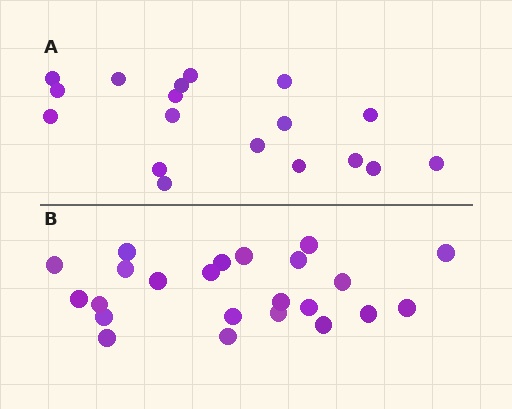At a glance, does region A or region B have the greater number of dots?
Region B (the bottom region) has more dots.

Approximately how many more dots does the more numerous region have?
Region B has about 5 more dots than region A.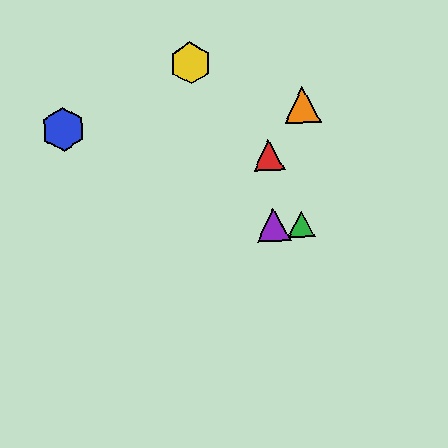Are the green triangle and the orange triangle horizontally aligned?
No, the green triangle is at y≈224 and the orange triangle is at y≈104.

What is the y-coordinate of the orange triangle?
The orange triangle is at y≈104.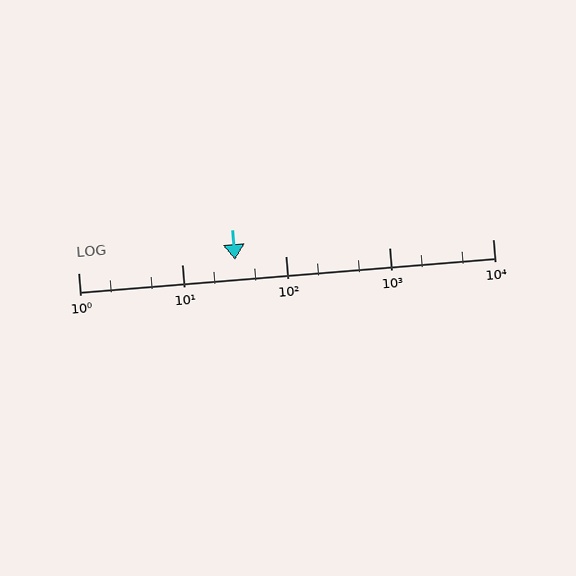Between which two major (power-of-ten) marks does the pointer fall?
The pointer is between 10 and 100.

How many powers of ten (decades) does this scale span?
The scale spans 4 decades, from 1 to 10000.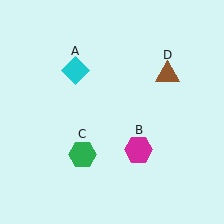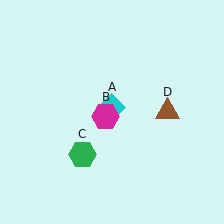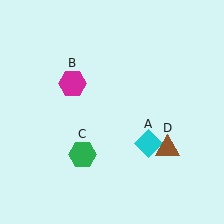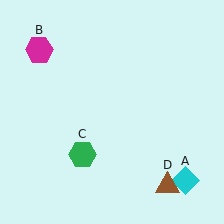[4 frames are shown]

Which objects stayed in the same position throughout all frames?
Green hexagon (object C) remained stationary.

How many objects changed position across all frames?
3 objects changed position: cyan diamond (object A), magenta hexagon (object B), brown triangle (object D).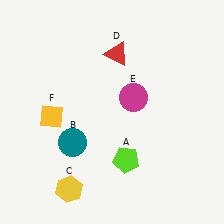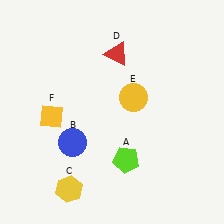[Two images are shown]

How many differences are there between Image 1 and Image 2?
There are 2 differences between the two images.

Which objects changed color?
B changed from teal to blue. E changed from magenta to yellow.